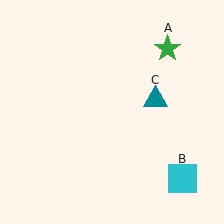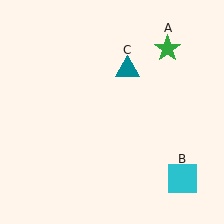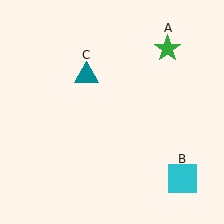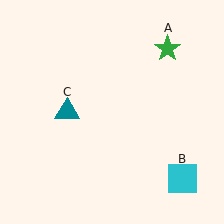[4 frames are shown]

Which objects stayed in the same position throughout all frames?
Green star (object A) and cyan square (object B) remained stationary.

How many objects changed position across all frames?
1 object changed position: teal triangle (object C).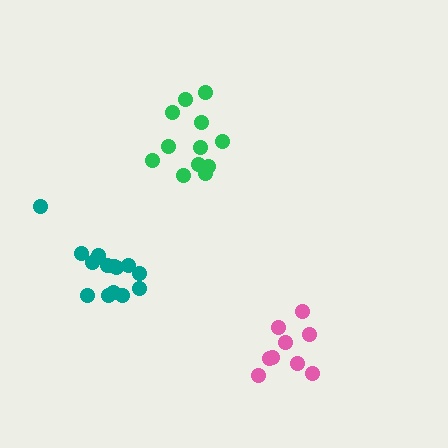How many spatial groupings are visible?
There are 3 spatial groupings.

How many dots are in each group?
Group 1: 9 dots, Group 2: 14 dots, Group 3: 12 dots (35 total).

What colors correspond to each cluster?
The clusters are colored: pink, teal, green.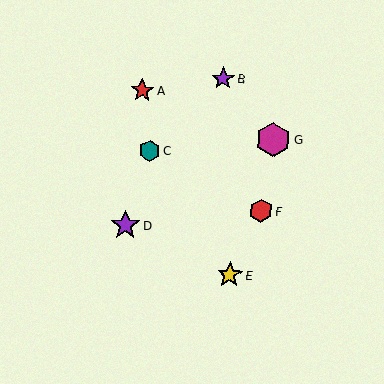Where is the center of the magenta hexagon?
The center of the magenta hexagon is at (273, 140).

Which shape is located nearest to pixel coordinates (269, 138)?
The magenta hexagon (labeled G) at (273, 140) is nearest to that location.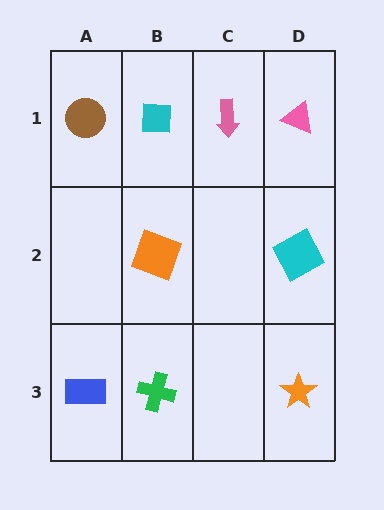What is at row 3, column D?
An orange star.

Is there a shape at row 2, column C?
No, that cell is empty.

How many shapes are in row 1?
4 shapes.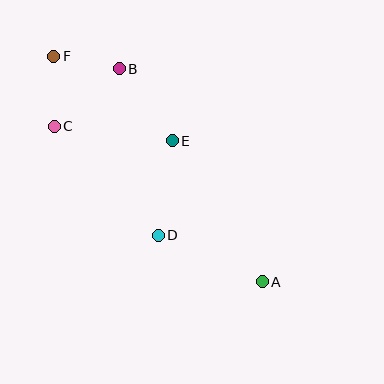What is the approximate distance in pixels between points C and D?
The distance between C and D is approximately 151 pixels.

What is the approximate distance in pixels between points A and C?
The distance between A and C is approximately 260 pixels.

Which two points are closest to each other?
Points B and F are closest to each other.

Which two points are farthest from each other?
Points A and F are farthest from each other.